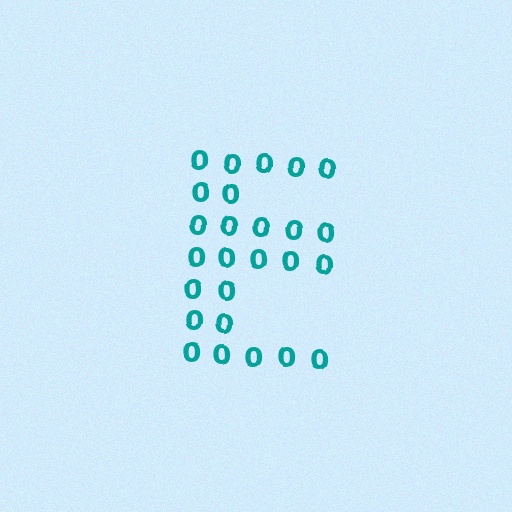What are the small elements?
The small elements are digit 0's.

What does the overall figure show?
The overall figure shows the letter E.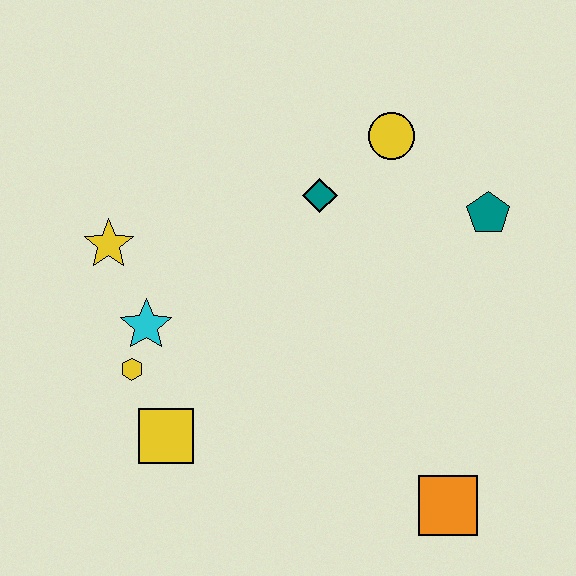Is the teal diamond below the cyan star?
No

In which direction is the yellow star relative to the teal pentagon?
The yellow star is to the left of the teal pentagon.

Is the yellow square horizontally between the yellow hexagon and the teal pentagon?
Yes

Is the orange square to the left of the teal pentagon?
Yes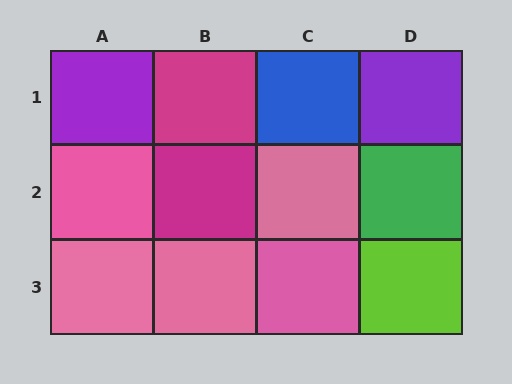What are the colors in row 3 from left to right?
Pink, pink, pink, lime.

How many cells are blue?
1 cell is blue.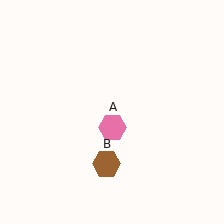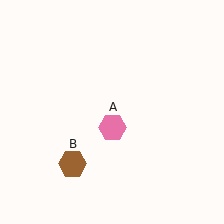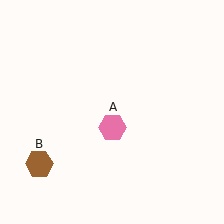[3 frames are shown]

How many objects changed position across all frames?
1 object changed position: brown hexagon (object B).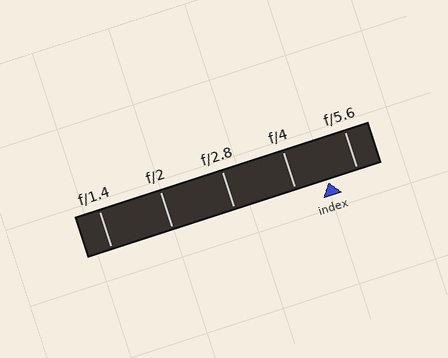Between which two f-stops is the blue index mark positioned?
The index mark is between f/4 and f/5.6.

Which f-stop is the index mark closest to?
The index mark is closest to f/5.6.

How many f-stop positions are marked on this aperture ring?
There are 5 f-stop positions marked.